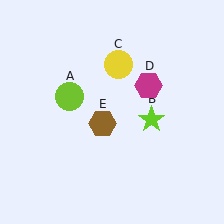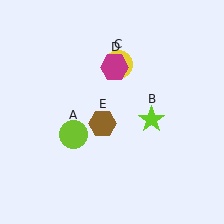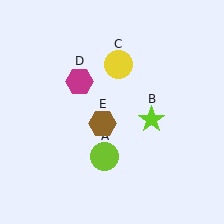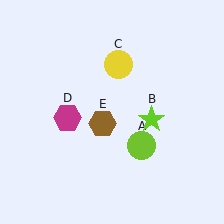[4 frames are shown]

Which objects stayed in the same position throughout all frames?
Lime star (object B) and yellow circle (object C) and brown hexagon (object E) remained stationary.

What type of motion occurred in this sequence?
The lime circle (object A), magenta hexagon (object D) rotated counterclockwise around the center of the scene.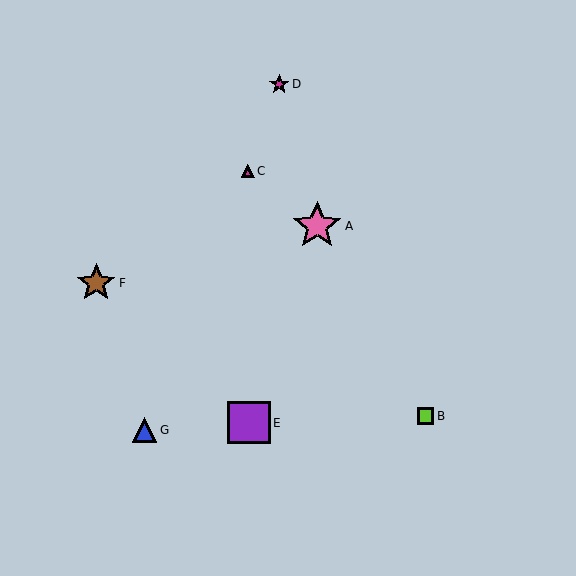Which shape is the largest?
The pink star (labeled A) is the largest.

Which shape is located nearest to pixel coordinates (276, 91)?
The magenta star (labeled D) at (279, 84) is nearest to that location.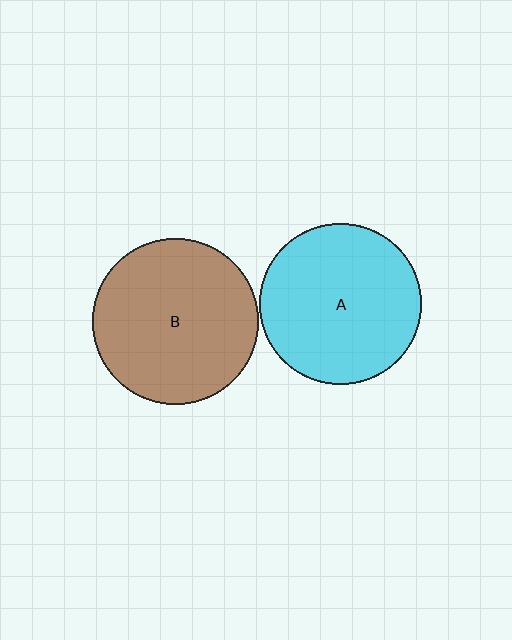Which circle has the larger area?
Circle B (brown).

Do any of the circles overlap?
No, none of the circles overlap.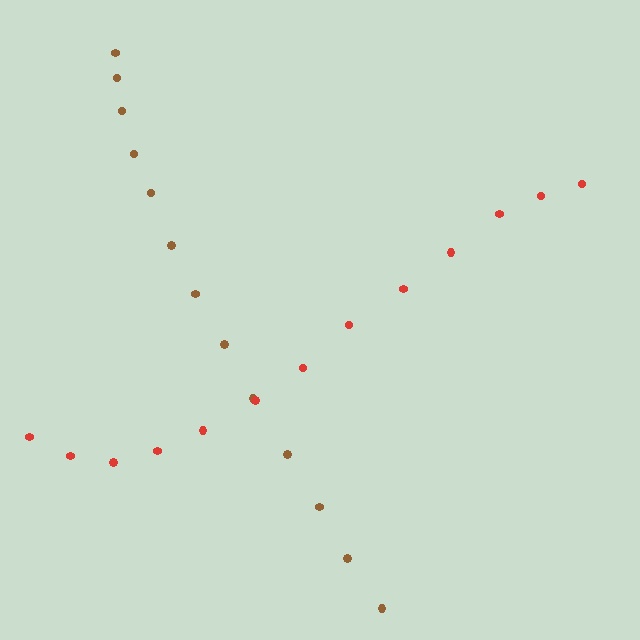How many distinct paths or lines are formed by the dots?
There are 2 distinct paths.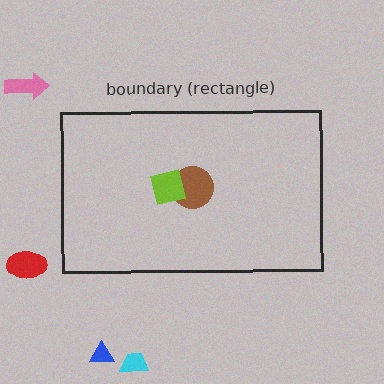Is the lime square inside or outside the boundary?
Inside.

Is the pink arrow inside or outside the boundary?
Outside.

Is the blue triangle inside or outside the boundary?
Outside.